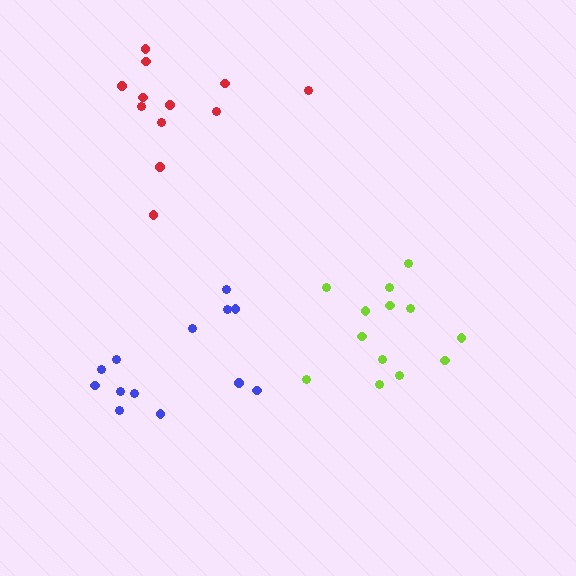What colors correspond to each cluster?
The clusters are colored: blue, lime, red.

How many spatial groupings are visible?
There are 3 spatial groupings.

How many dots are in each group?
Group 1: 13 dots, Group 2: 13 dots, Group 3: 12 dots (38 total).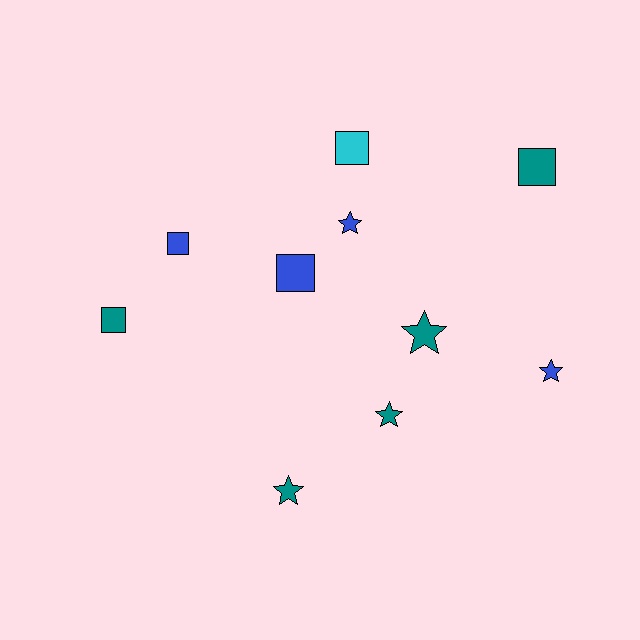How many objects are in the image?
There are 10 objects.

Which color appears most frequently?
Teal, with 5 objects.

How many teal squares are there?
There are 2 teal squares.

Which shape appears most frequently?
Star, with 5 objects.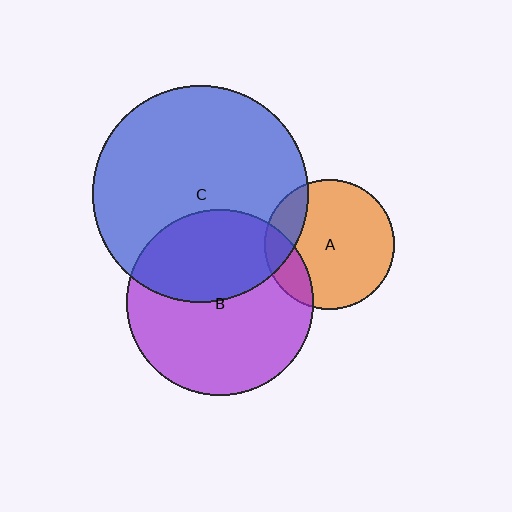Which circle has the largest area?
Circle C (blue).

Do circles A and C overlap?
Yes.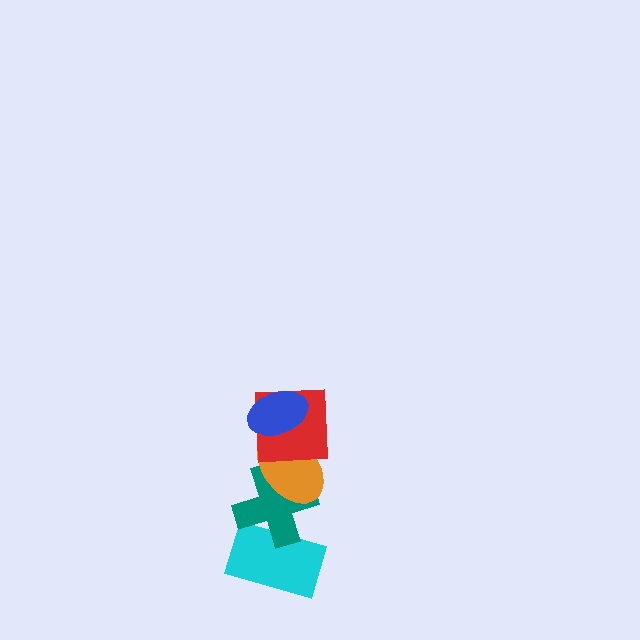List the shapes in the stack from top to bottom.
From top to bottom: the blue ellipse, the red square, the orange ellipse, the teal cross, the cyan rectangle.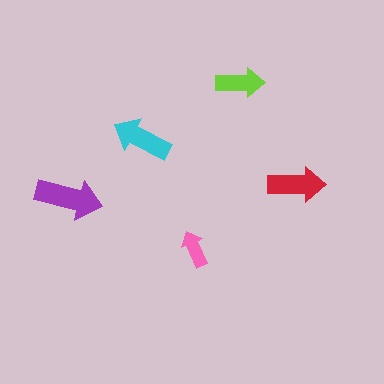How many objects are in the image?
There are 5 objects in the image.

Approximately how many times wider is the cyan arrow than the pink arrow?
About 1.5 times wider.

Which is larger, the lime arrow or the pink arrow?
The lime one.